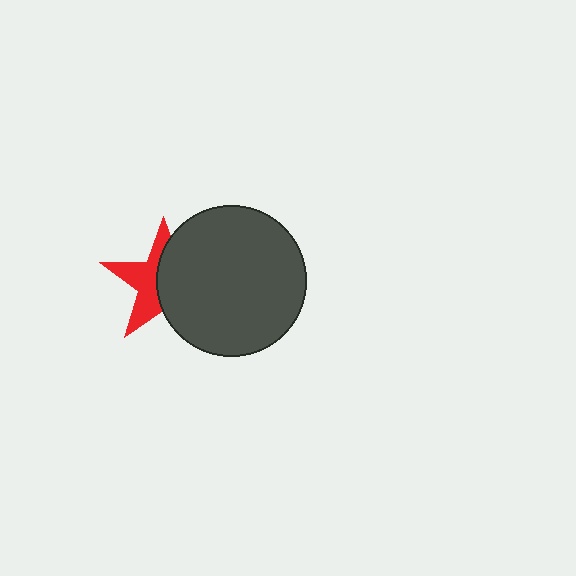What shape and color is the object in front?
The object in front is a dark gray circle.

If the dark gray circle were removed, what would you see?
You would see the complete red star.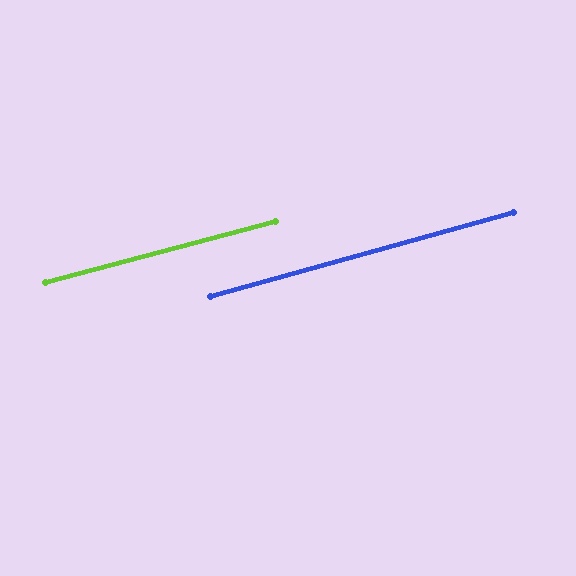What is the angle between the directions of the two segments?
Approximately 1 degree.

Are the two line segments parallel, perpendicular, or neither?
Parallel — their directions differ by only 0.7°.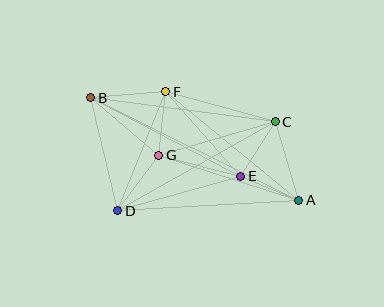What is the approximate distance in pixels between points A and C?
The distance between A and C is approximately 82 pixels.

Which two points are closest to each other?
Points A and E are closest to each other.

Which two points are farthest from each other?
Points A and B are farthest from each other.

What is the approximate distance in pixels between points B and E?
The distance between B and E is approximately 169 pixels.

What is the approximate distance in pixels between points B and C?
The distance between B and C is approximately 186 pixels.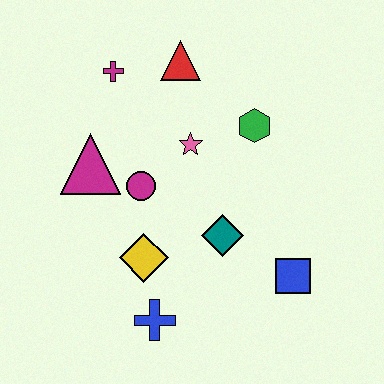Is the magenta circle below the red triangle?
Yes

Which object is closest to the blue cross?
The yellow diamond is closest to the blue cross.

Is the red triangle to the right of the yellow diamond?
Yes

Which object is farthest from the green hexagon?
The blue cross is farthest from the green hexagon.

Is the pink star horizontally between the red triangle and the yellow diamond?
No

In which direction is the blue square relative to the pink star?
The blue square is below the pink star.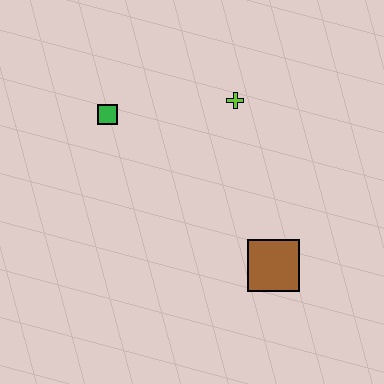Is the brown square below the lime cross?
Yes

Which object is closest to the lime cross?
The green square is closest to the lime cross.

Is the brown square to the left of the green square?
No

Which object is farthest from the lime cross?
The brown square is farthest from the lime cross.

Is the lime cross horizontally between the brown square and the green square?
Yes